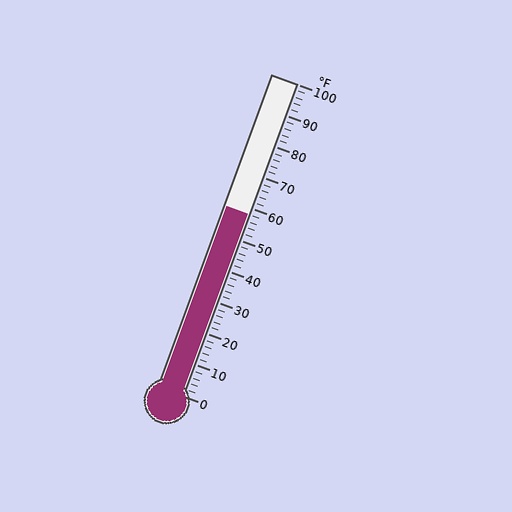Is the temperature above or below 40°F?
The temperature is above 40°F.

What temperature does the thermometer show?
The thermometer shows approximately 58°F.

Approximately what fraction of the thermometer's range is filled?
The thermometer is filled to approximately 60% of its range.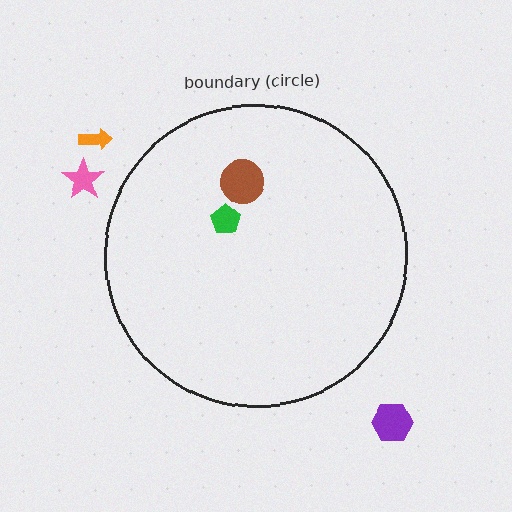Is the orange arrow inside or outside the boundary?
Outside.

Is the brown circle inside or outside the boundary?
Inside.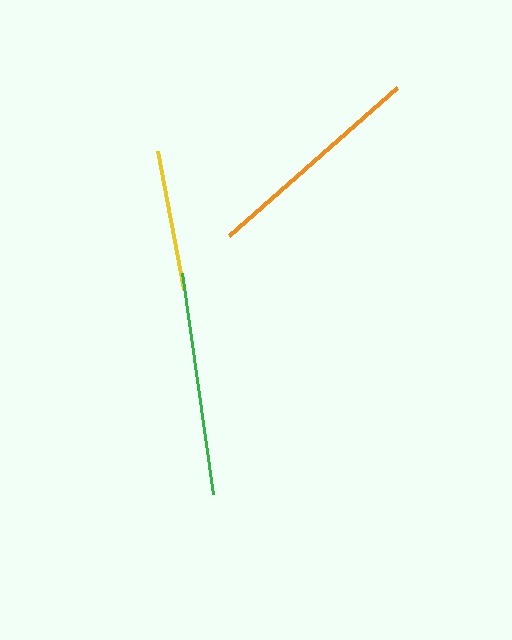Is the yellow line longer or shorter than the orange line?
The orange line is longer than the yellow line.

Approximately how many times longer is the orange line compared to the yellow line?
The orange line is approximately 1.6 times the length of the yellow line.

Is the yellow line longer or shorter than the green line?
The green line is longer than the yellow line.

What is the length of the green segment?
The green segment is approximately 223 pixels long.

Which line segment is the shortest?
The yellow line is the shortest at approximately 140 pixels.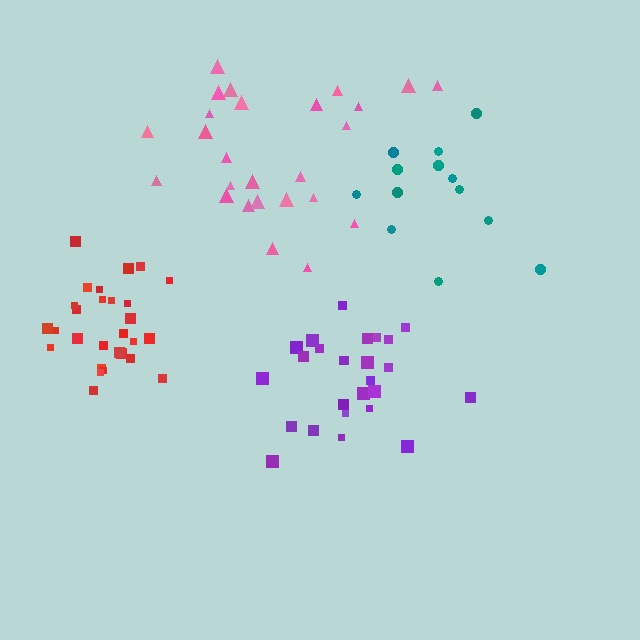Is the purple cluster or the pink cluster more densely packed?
Purple.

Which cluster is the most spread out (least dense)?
Teal.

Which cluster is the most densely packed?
Red.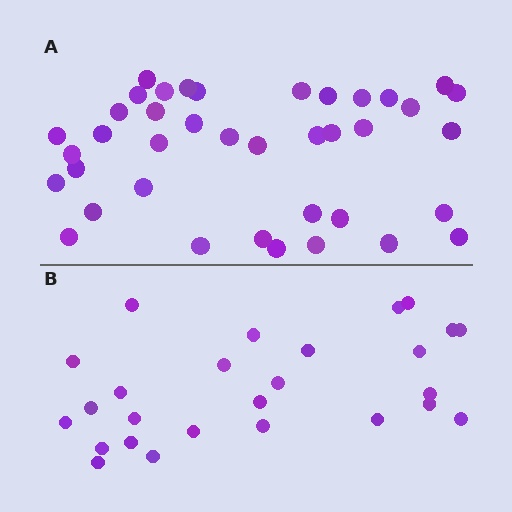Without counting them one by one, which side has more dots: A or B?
Region A (the top region) has more dots.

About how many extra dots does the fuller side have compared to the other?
Region A has approximately 15 more dots than region B.